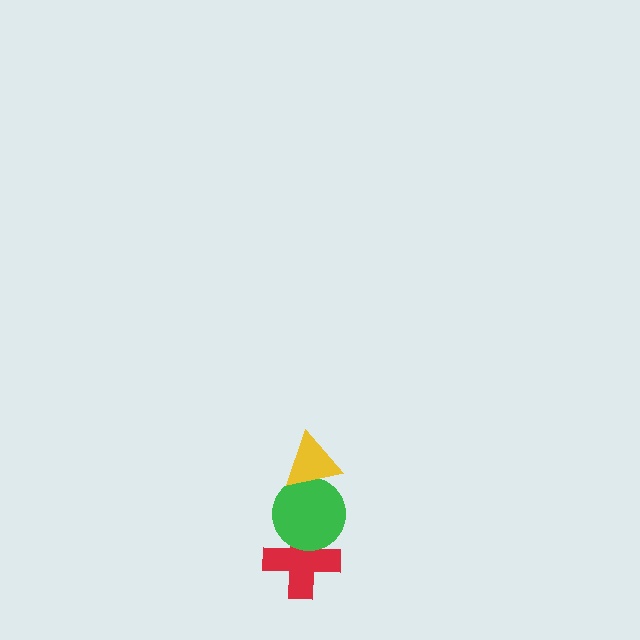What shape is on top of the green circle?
The yellow triangle is on top of the green circle.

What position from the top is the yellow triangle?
The yellow triangle is 1st from the top.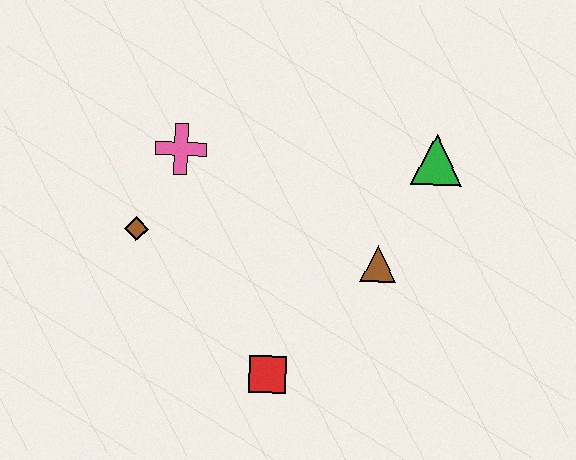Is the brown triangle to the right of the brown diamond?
Yes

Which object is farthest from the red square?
The green triangle is farthest from the red square.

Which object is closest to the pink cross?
The brown diamond is closest to the pink cross.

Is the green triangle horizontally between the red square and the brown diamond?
No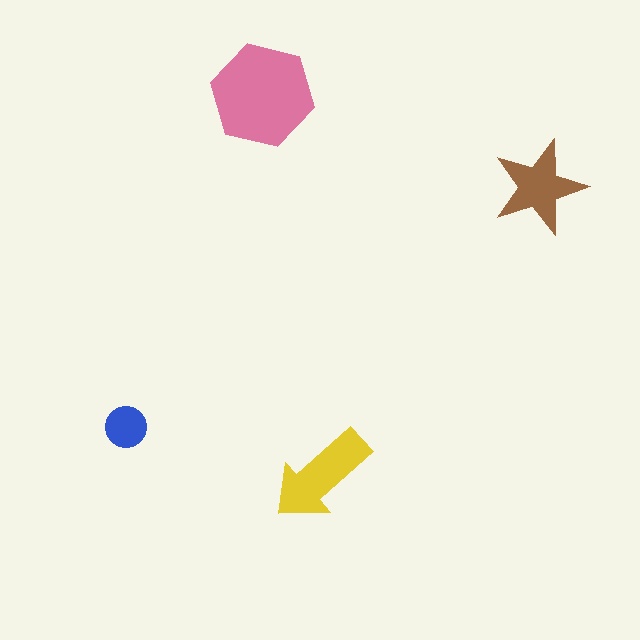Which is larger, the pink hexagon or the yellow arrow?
The pink hexagon.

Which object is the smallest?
The blue circle.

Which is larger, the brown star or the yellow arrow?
The yellow arrow.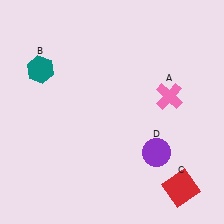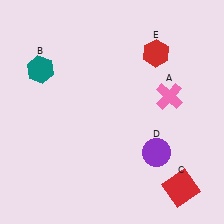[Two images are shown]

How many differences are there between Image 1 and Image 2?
There is 1 difference between the two images.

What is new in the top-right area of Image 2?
A red hexagon (E) was added in the top-right area of Image 2.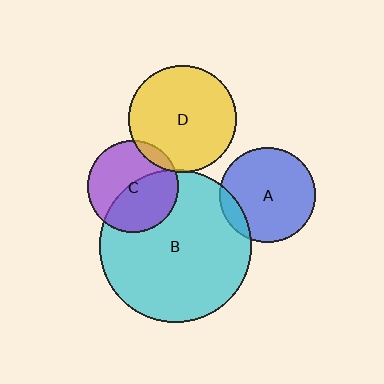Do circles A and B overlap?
Yes.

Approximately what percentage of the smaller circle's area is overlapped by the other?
Approximately 10%.